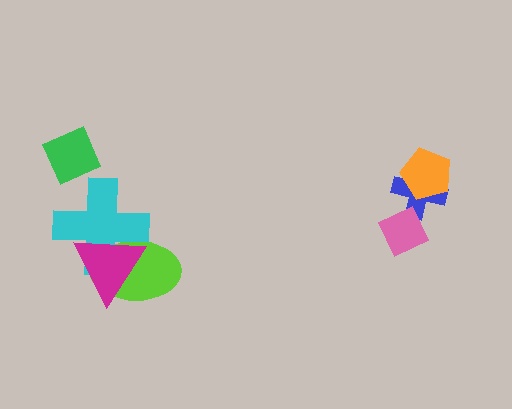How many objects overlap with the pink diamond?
1 object overlaps with the pink diamond.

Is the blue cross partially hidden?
Yes, it is partially covered by another shape.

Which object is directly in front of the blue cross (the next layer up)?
The pink diamond is directly in front of the blue cross.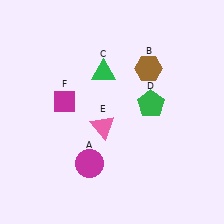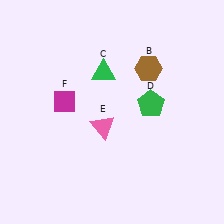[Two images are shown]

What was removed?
The magenta circle (A) was removed in Image 2.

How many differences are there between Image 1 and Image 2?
There is 1 difference between the two images.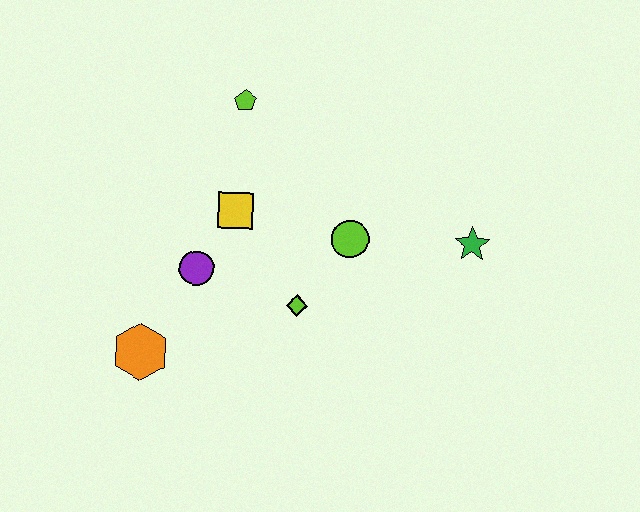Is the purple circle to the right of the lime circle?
No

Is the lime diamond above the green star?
No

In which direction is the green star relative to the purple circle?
The green star is to the right of the purple circle.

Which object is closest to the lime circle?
The lime diamond is closest to the lime circle.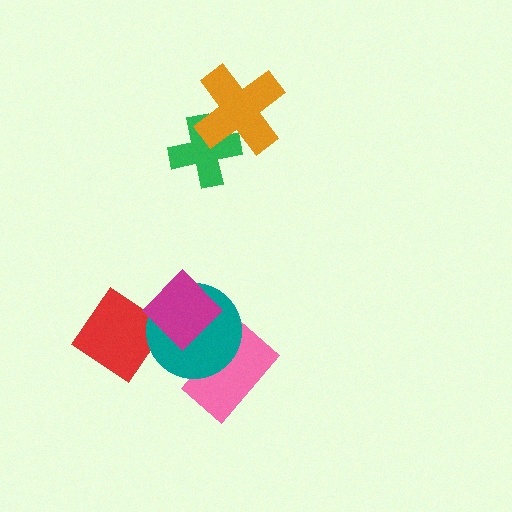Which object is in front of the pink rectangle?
The teal circle is in front of the pink rectangle.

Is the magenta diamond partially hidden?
No, no other shape covers it.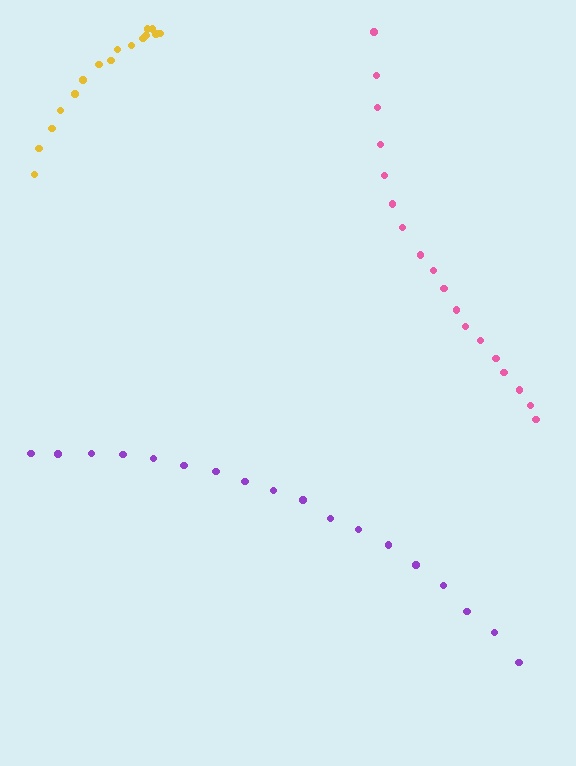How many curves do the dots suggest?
There are 3 distinct paths.